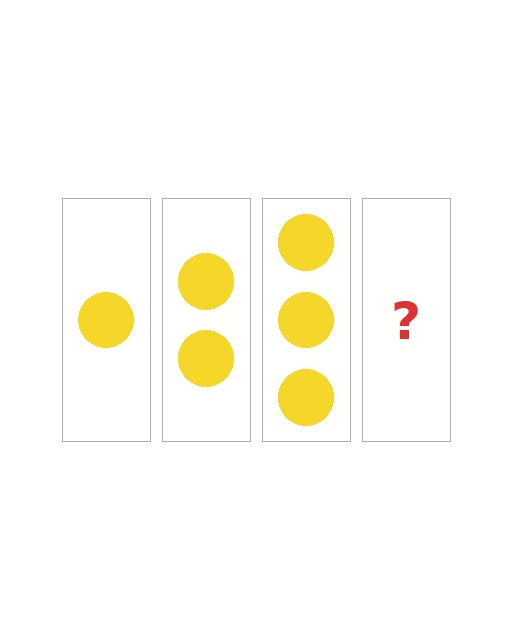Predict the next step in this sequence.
The next step is 4 circles.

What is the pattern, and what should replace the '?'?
The pattern is that each step adds one more circle. The '?' should be 4 circles.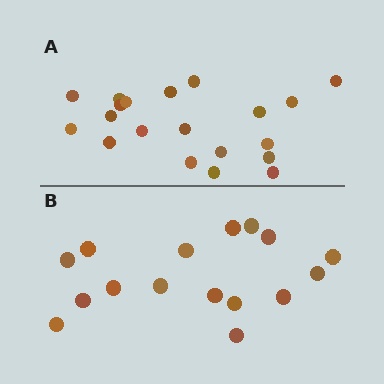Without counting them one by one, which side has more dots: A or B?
Region A (the top region) has more dots.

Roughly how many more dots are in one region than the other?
Region A has about 4 more dots than region B.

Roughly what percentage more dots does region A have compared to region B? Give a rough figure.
About 25% more.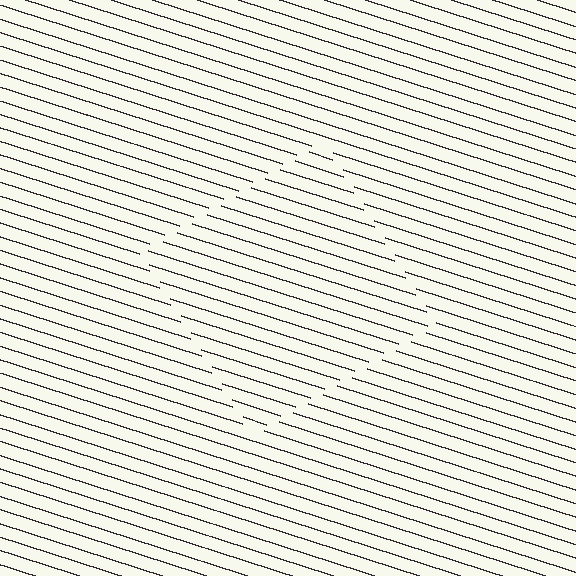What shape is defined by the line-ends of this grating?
An illusory square. The interior of the shape contains the same grating, shifted by half a period — the contour is defined by the phase discontinuity where line-ends from the inner and outer gratings abut.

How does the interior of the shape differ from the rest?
The interior of the shape contains the same grating, shifted by half a period — the contour is defined by the phase discontinuity where line-ends from the inner and outer gratings abut.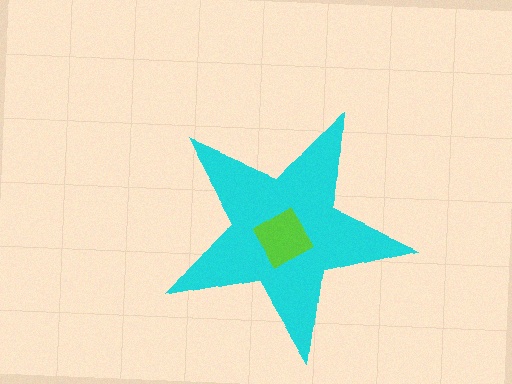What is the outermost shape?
The cyan star.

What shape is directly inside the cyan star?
The lime diamond.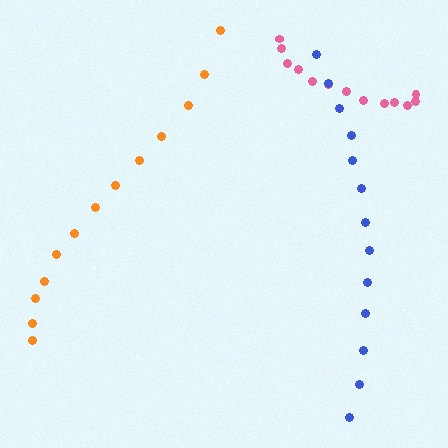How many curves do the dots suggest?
There are 3 distinct paths.